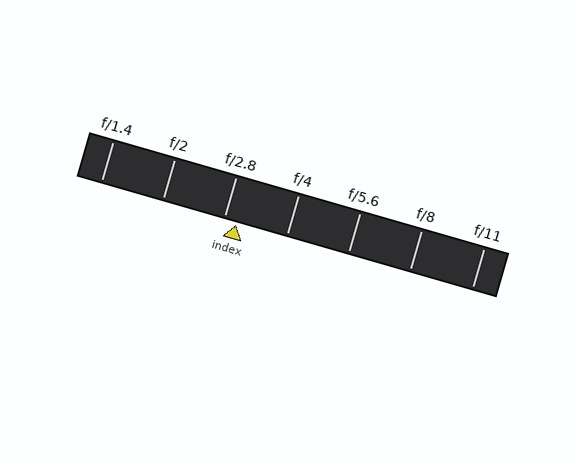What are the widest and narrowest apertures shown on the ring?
The widest aperture shown is f/1.4 and the narrowest is f/11.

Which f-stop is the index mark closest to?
The index mark is closest to f/2.8.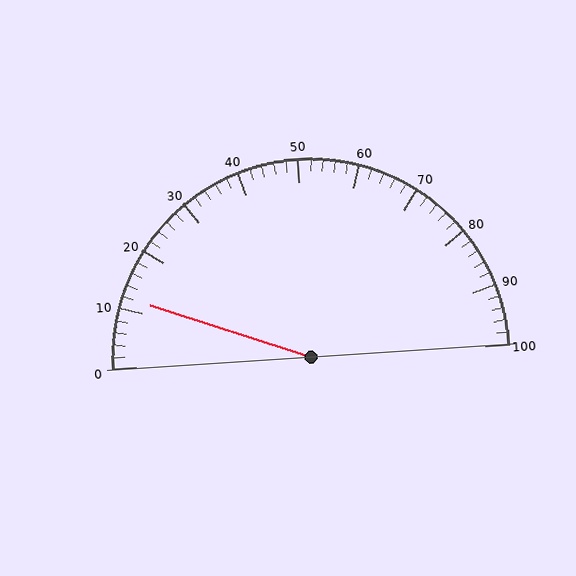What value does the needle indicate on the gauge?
The needle indicates approximately 12.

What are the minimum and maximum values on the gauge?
The gauge ranges from 0 to 100.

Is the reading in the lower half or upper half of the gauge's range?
The reading is in the lower half of the range (0 to 100).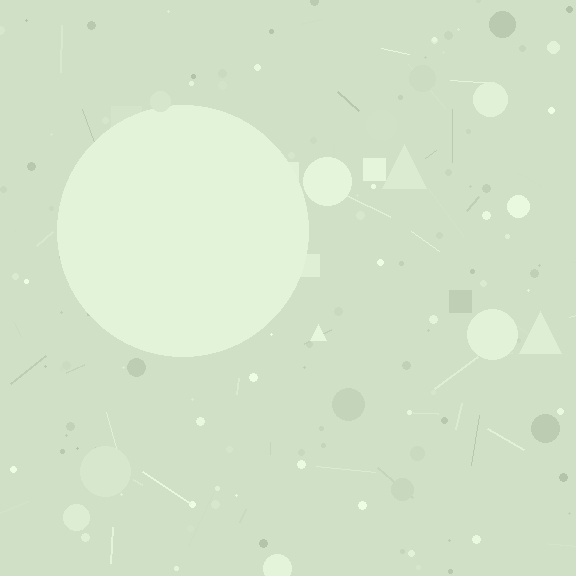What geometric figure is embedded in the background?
A circle is embedded in the background.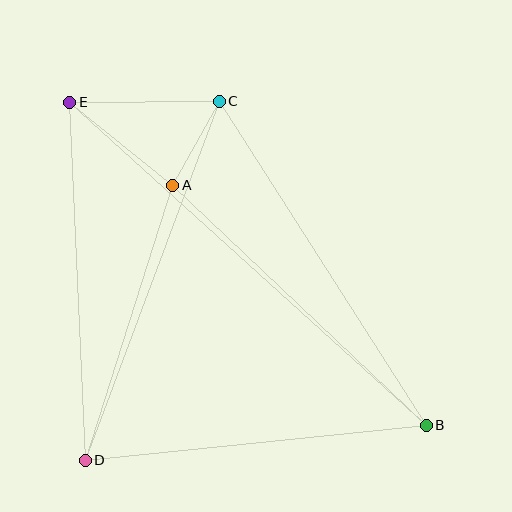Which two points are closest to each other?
Points A and C are closest to each other.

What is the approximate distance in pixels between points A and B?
The distance between A and B is approximately 349 pixels.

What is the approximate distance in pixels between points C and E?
The distance between C and E is approximately 149 pixels.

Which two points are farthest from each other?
Points B and E are farthest from each other.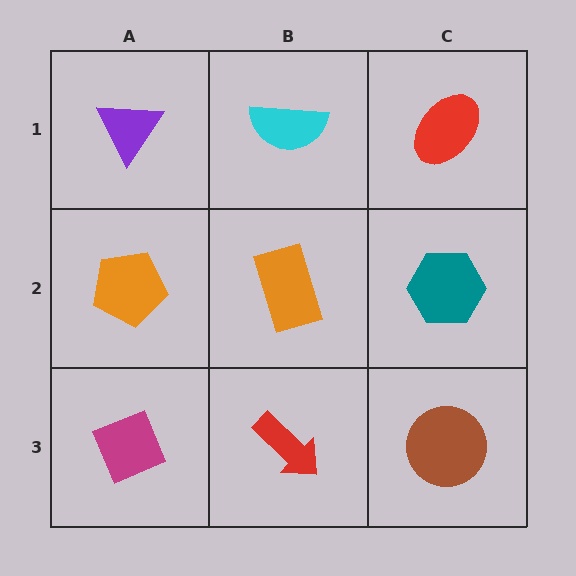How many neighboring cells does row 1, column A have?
2.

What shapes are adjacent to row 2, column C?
A red ellipse (row 1, column C), a brown circle (row 3, column C), an orange rectangle (row 2, column B).